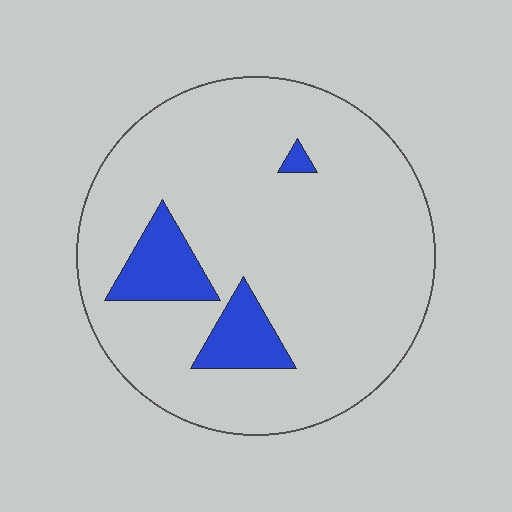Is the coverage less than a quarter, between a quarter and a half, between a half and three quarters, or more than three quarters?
Less than a quarter.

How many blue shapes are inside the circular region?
3.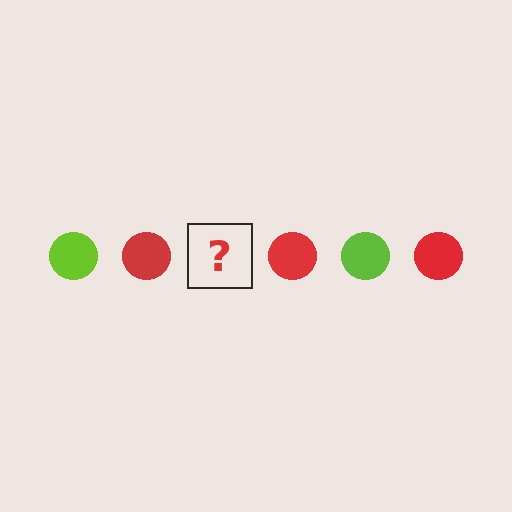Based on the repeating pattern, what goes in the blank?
The blank should be a lime circle.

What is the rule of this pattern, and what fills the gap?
The rule is that the pattern cycles through lime, red circles. The gap should be filled with a lime circle.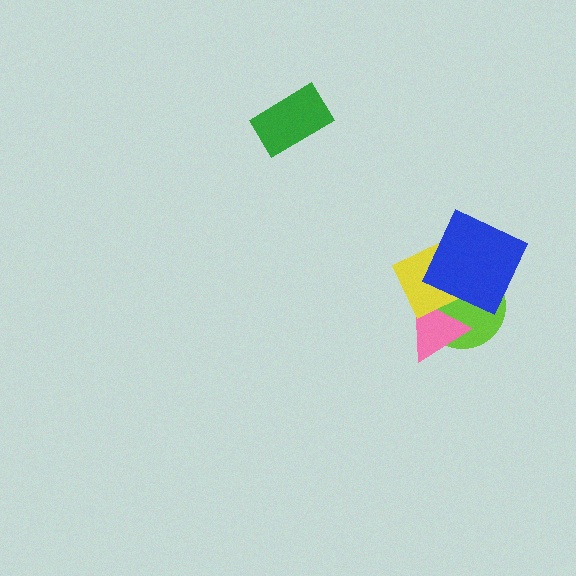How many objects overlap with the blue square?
2 objects overlap with the blue square.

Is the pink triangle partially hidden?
Yes, it is partially covered by another shape.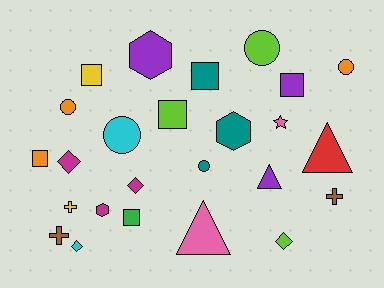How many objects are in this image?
There are 25 objects.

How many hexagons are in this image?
There are 3 hexagons.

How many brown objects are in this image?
There are 2 brown objects.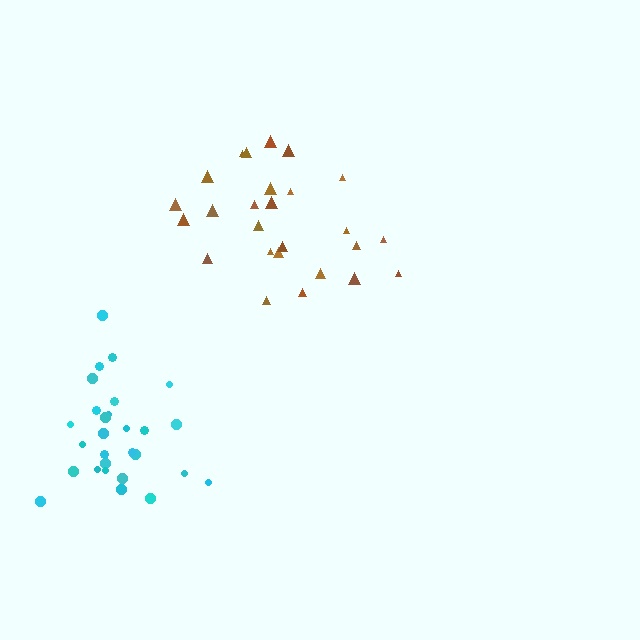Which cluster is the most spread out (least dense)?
Brown.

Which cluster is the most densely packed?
Cyan.